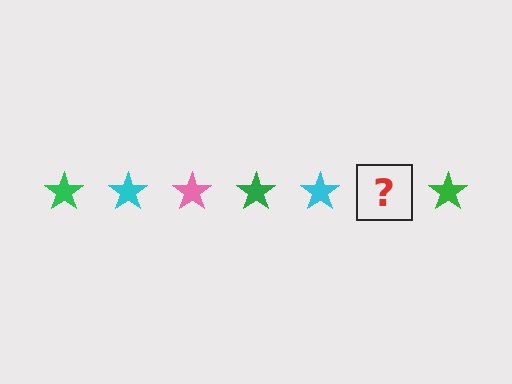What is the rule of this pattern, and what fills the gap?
The rule is that the pattern cycles through green, cyan, pink stars. The gap should be filled with a pink star.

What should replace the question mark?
The question mark should be replaced with a pink star.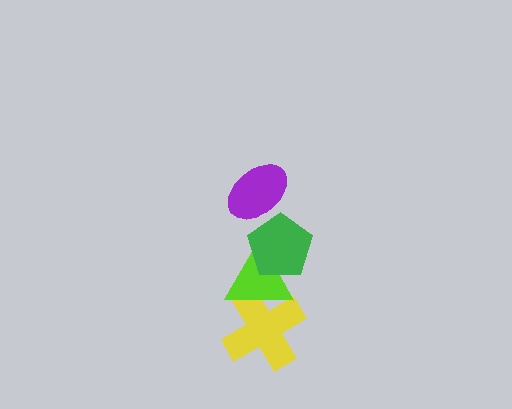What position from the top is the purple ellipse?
The purple ellipse is 1st from the top.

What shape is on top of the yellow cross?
The lime triangle is on top of the yellow cross.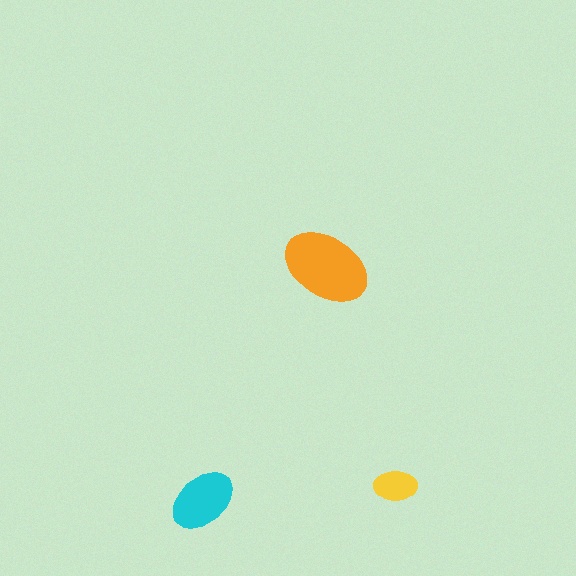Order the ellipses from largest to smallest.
the orange one, the cyan one, the yellow one.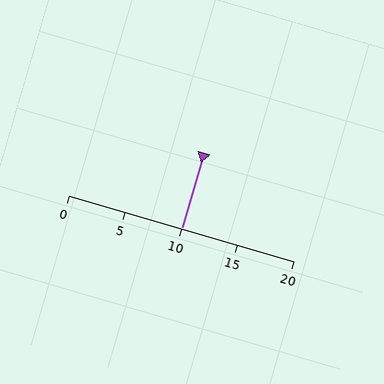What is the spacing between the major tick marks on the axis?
The major ticks are spaced 5 apart.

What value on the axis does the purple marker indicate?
The marker indicates approximately 10.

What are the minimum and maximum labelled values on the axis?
The axis runs from 0 to 20.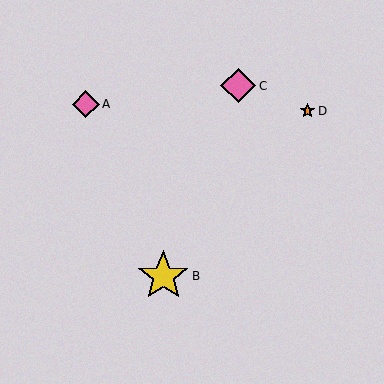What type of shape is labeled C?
Shape C is a pink diamond.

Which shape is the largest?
The yellow star (labeled B) is the largest.